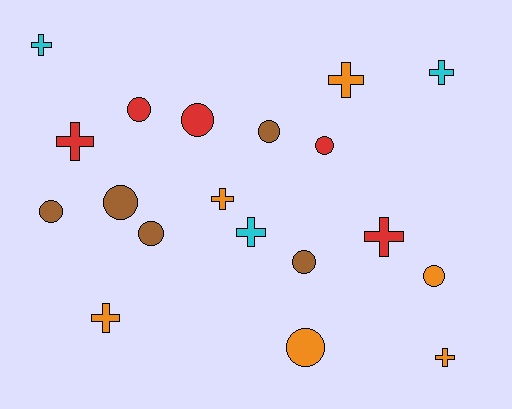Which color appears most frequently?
Orange, with 6 objects.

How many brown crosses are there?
There are no brown crosses.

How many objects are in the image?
There are 19 objects.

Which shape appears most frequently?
Circle, with 10 objects.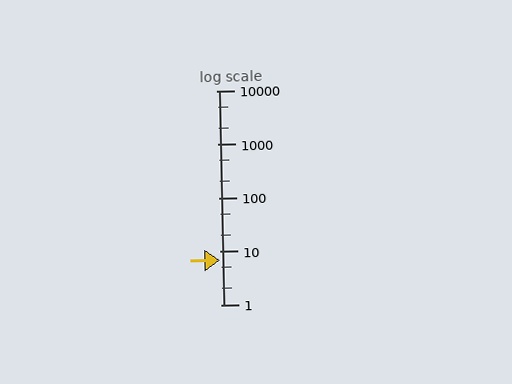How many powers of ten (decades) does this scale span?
The scale spans 4 decades, from 1 to 10000.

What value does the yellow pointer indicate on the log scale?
The pointer indicates approximately 6.7.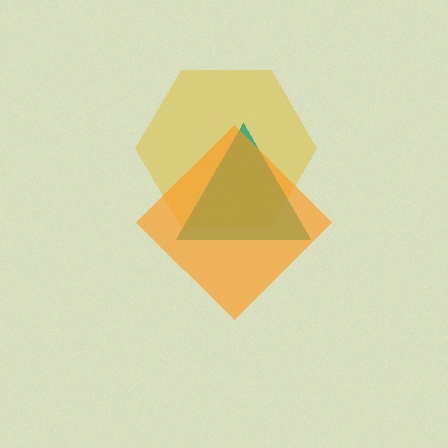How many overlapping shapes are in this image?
There are 3 overlapping shapes in the image.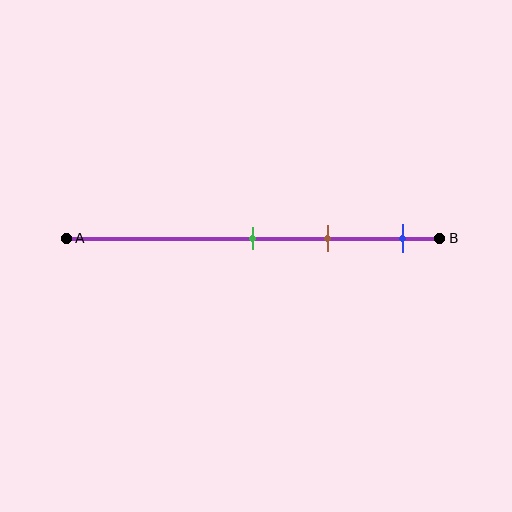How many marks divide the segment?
There are 3 marks dividing the segment.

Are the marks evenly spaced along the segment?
Yes, the marks are approximately evenly spaced.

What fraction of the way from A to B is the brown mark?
The brown mark is approximately 70% (0.7) of the way from A to B.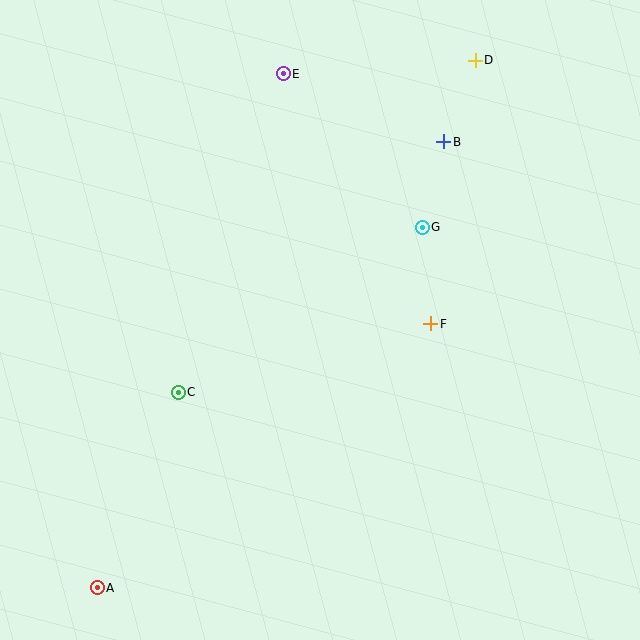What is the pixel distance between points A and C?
The distance between A and C is 212 pixels.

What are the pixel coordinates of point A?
Point A is at (97, 588).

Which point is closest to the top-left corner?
Point E is closest to the top-left corner.